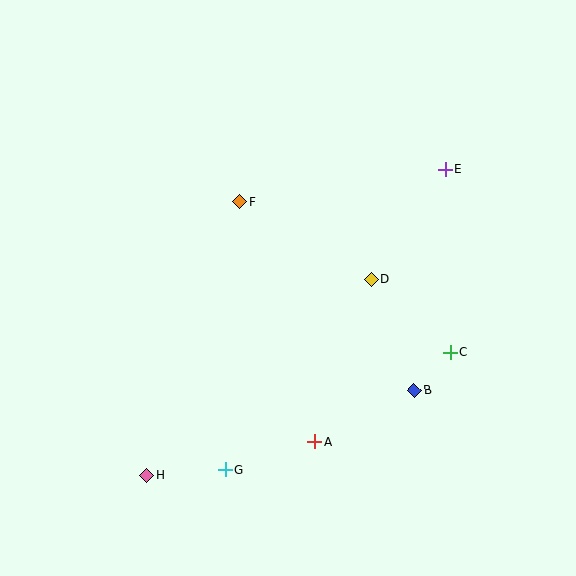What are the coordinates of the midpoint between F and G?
The midpoint between F and G is at (232, 336).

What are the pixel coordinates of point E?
Point E is at (446, 169).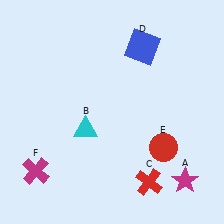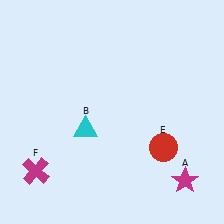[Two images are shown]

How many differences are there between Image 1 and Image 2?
There are 2 differences between the two images.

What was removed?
The red cross (C), the blue square (D) were removed in Image 2.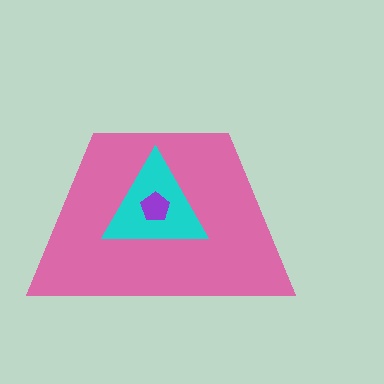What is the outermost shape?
The pink trapezoid.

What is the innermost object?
The purple pentagon.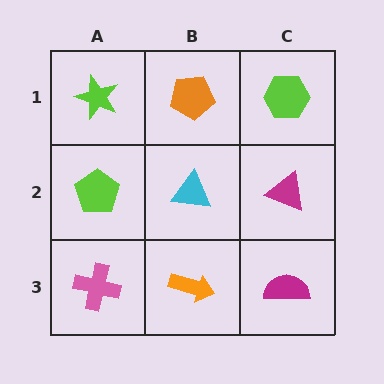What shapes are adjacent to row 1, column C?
A magenta triangle (row 2, column C), an orange pentagon (row 1, column B).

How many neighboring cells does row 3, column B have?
3.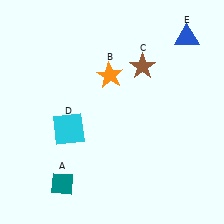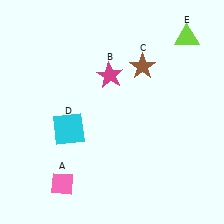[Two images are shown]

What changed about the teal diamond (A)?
In Image 1, A is teal. In Image 2, it changed to pink.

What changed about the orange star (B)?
In Image 1, B is orange. In Image 2, it changed to magenta.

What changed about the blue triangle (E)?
In Image 1, E is blue. In Image 2, it changed to lime.